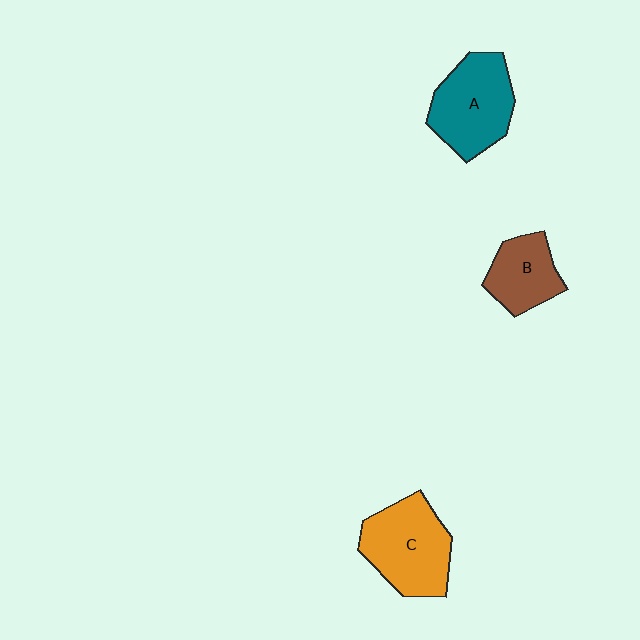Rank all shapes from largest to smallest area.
From largest to smallest: C (orange), A (teal), B (brown).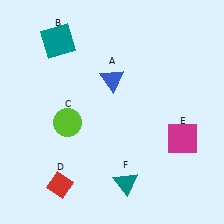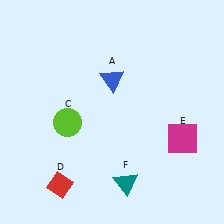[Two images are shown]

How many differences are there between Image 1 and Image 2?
There is 1 difference between the two images.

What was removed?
The teal square (B) was removed in Image 2.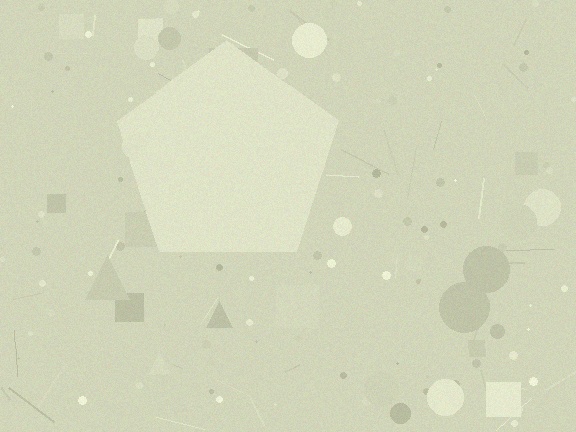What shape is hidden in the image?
A pentagon is hidden in the image.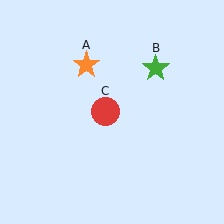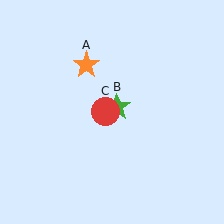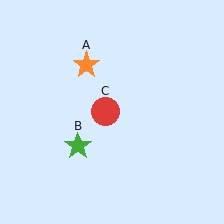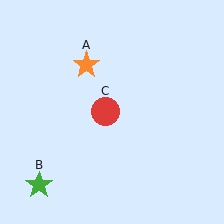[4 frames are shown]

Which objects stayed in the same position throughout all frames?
Orange star (object A) and red circle (object C) remained stationary.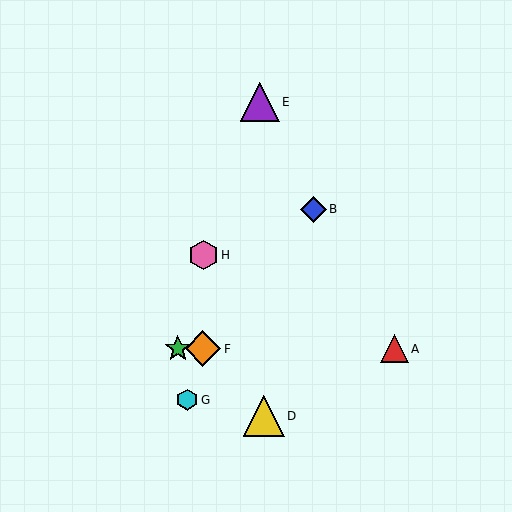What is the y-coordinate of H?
Object H is at y≈255.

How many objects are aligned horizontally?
3 objects (A, C, F) are aligned horizontally.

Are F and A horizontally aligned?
Yes, both are at y≈349.